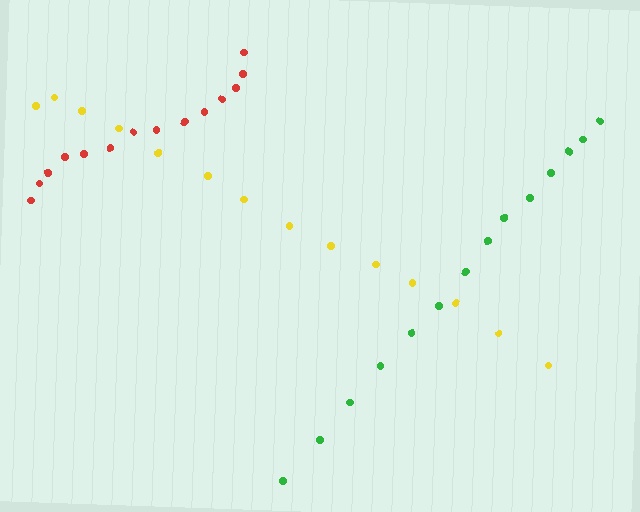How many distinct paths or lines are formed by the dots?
There are 3 distinct paths.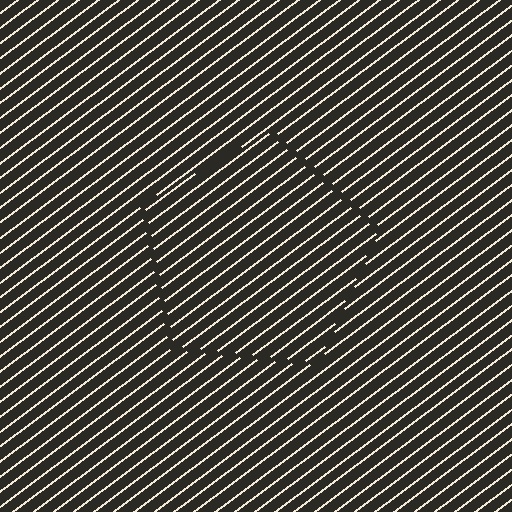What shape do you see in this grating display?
An illusory pentagon. The interior of the shape contains the same grating, shifted by half a period — the contour is defined by the phase discontinuity where line-ends from the inner and outer gratings abut.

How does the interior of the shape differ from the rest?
The interior of the shape contains the same grating, shifted by half a period — the contour is defined by the phase discontinuity where line-ends from the inner and outer gratings abut.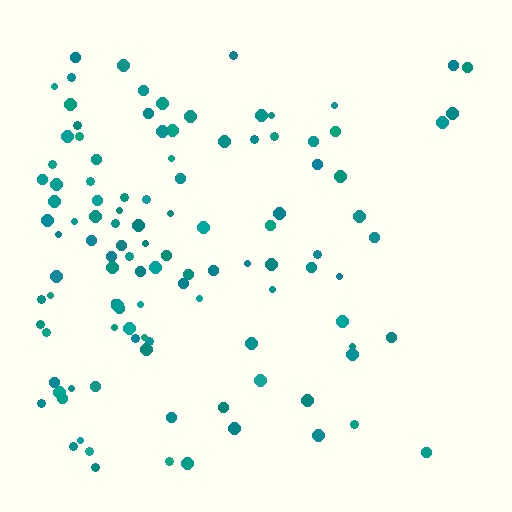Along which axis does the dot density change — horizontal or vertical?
Horizontal.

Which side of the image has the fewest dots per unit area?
The right.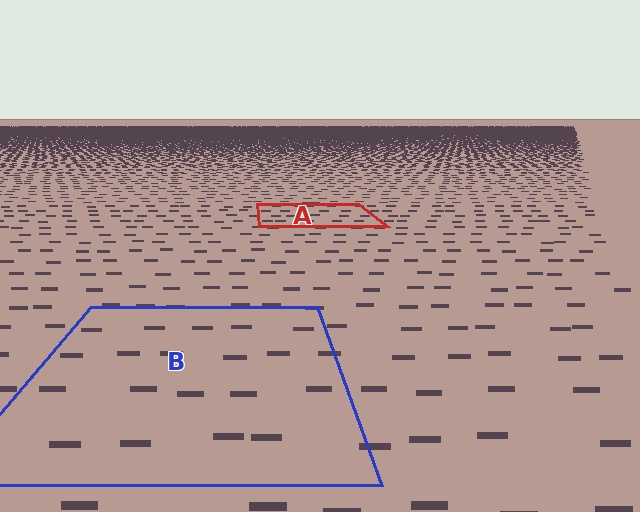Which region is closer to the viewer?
Region B is closer. The texture elements there are larger and more spread out.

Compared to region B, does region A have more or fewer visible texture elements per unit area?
Region A has more texture elements per unit area — they are packed more densely because it is farther away.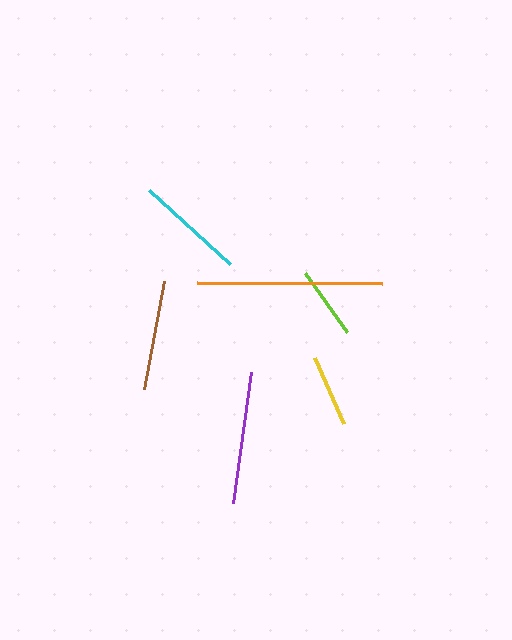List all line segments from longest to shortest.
From longest to shortest: orange, purple, cyan, brown, lime, yellow.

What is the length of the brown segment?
The brown segment is approximately 110 pixels long.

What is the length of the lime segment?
The lime segment is approximately 72 pixels long.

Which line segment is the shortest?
The yellow line is the shortest at approximately 72 pixels.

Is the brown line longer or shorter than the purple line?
The purple line is longer than the brown line.